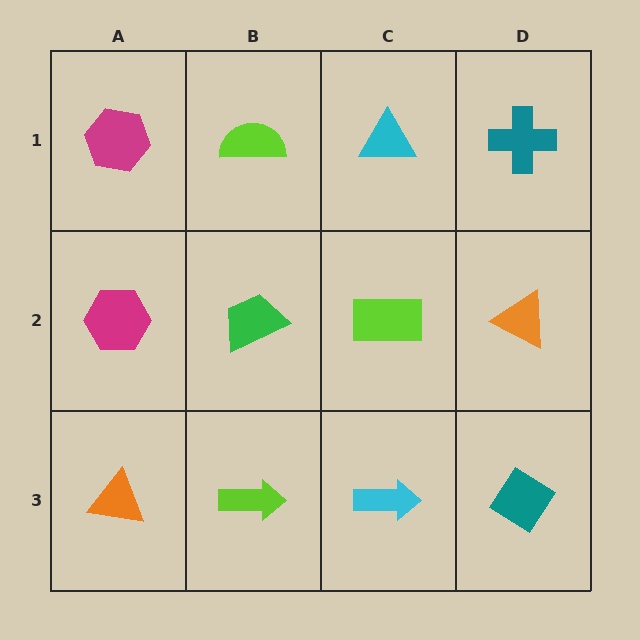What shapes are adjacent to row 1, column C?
A lime rectangle (row 2, column C), a lime semicircle (row 1, column B), a teal cross (row 1, column D).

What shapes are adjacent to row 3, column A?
A magenta hexagon (row 2, column A), a lime arrow (row 3, column B).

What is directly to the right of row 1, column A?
A lime semicircle.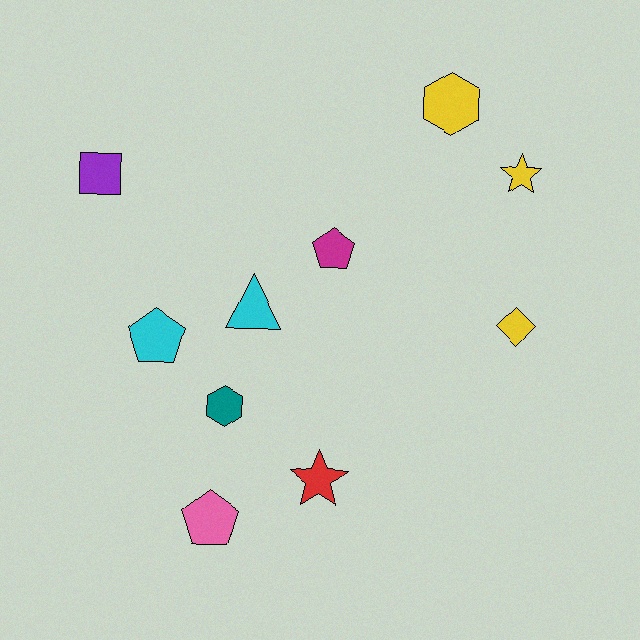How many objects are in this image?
There are 10 objects.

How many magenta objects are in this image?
There is 1 magenta object.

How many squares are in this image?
There is 1 square.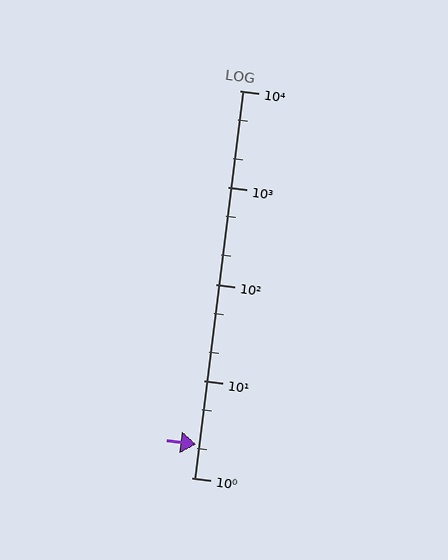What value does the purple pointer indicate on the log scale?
The pointer indicates approximately 2.2.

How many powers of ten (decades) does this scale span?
The scale spans 4 decades, from 1 to 10000.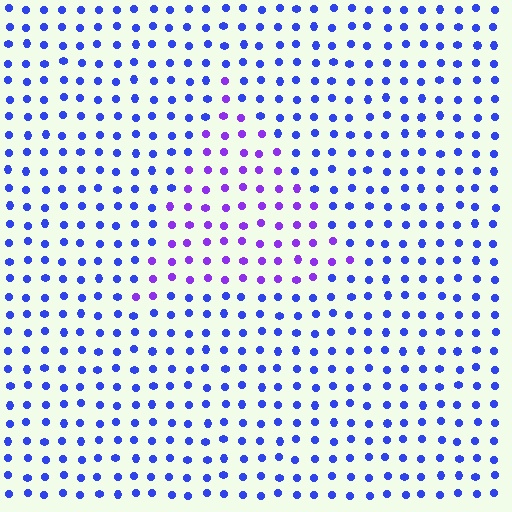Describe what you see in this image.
The image is filled with small blue elements in a uniform arrangement. A triangle-shaped region is visible where the elements are tinted to a slightly different hue, forming a subtle color boundary.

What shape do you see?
I see a triangle.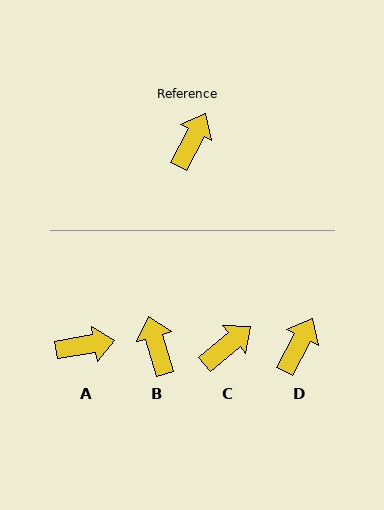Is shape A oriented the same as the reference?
No, it is off by about 53 degrees.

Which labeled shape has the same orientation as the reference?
D.